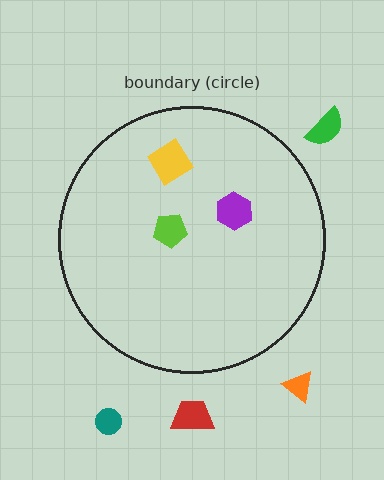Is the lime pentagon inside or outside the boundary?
Inside.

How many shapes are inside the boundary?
3 inside, 4 outside.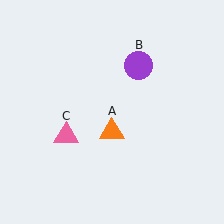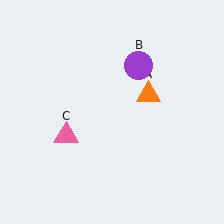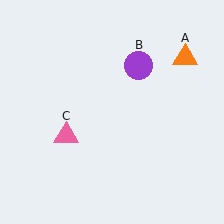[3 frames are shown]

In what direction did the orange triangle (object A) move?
The orange triangle (object A) moved up and to the right.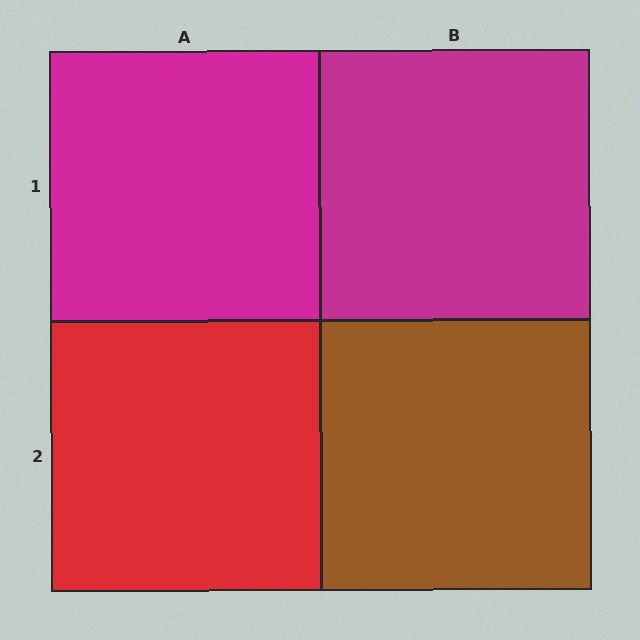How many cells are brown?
1 cell is brown.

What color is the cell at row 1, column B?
Magenta.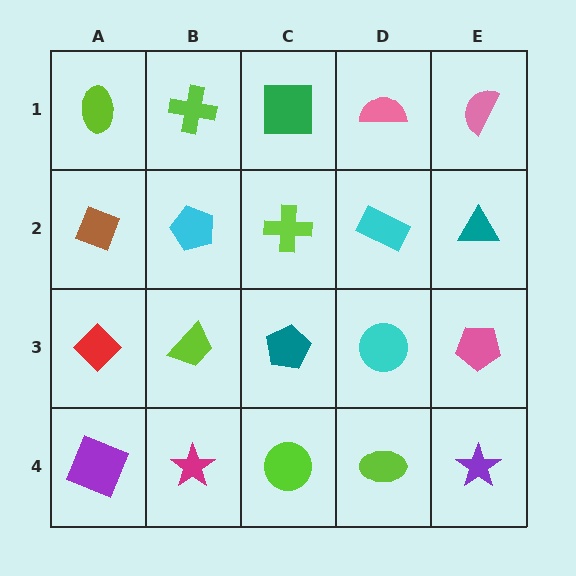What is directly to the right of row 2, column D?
A teal triangle.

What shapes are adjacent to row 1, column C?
A lime cross (row 2, column C), a lime cross (row 1, column B), a pink semicircle (row 1, column D).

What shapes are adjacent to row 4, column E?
A pink pentagon (row 3, column E), a lime ellipse (row 4, column D).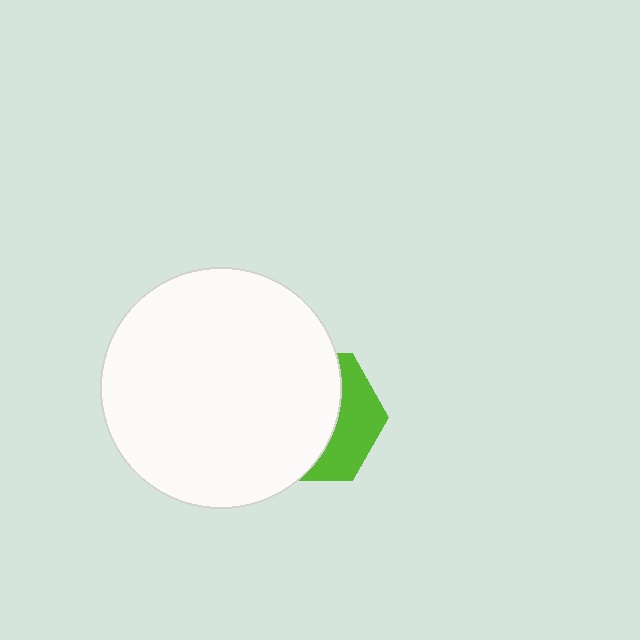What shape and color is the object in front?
The object in front is a white circle.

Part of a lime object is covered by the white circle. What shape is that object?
It is a hexagon.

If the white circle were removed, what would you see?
You would see the complete lime hexagon.